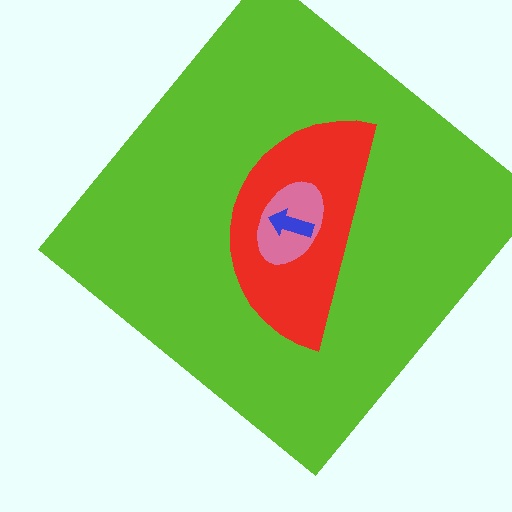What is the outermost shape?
The lime diamond.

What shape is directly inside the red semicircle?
The pink ellipse.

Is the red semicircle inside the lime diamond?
Yes.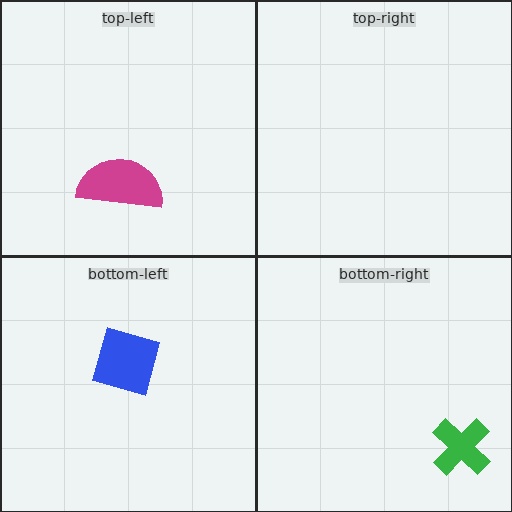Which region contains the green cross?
The bottom-right region.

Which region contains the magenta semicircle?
The top-left region.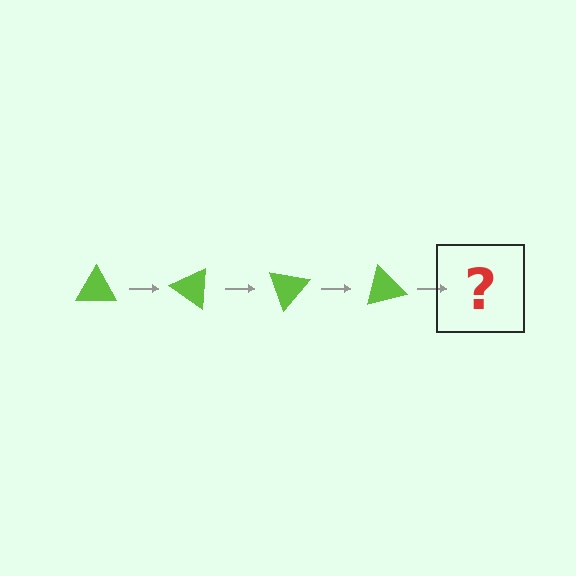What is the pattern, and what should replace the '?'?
The pattern is that the triangle rotates 35 degrees each step. The '?' should be a lime triangle rotated 140 degrees.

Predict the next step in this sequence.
The next step is a lime triangle rotated 140 degrees.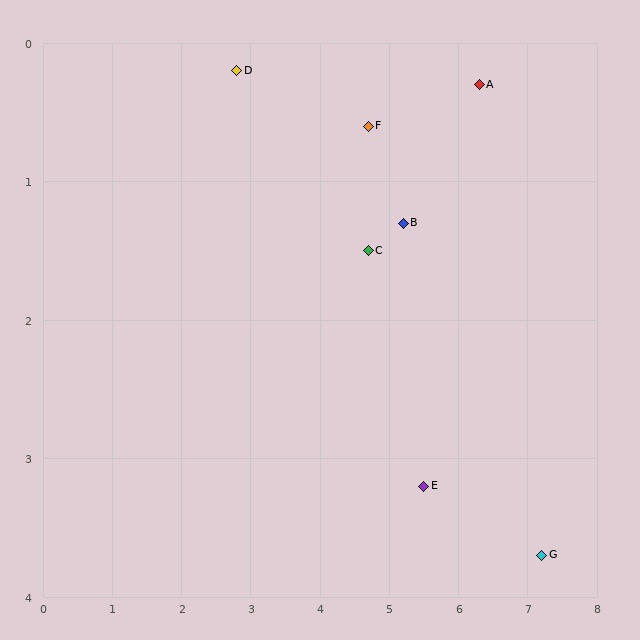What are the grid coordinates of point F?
Point F is at approximately (4.7, 0.6).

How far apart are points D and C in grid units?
Points D and C are about 2.3 grid units apart.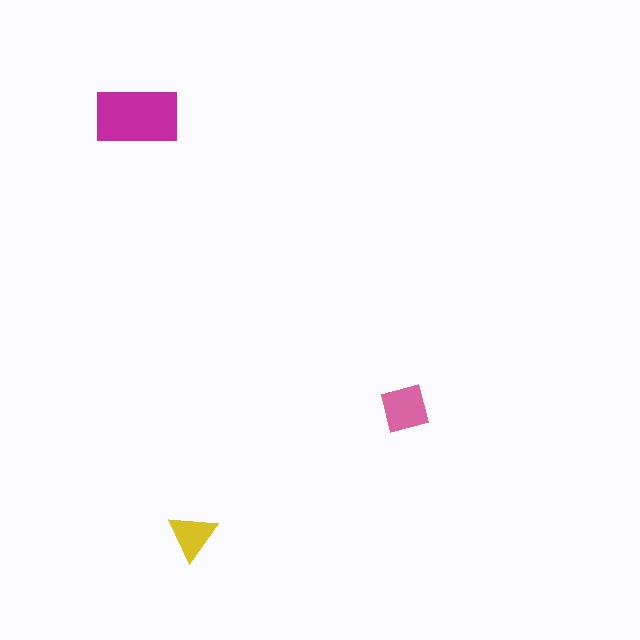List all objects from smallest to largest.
The yellow triangle, the pink square, the magenta rectangle.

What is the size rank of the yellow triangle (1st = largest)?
3rd.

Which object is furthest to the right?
The pink square is rightmost.